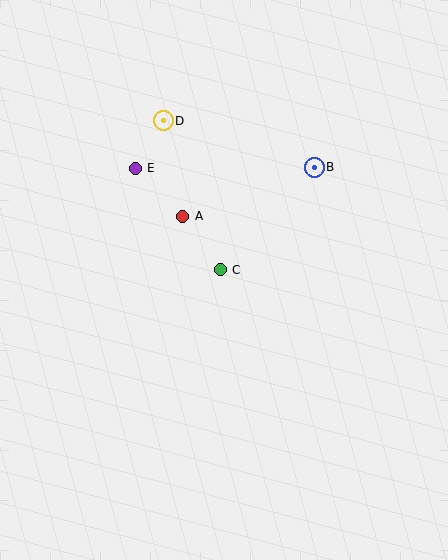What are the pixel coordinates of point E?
Point E is at (135, 168).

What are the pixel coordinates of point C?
Point C is at (220, 270).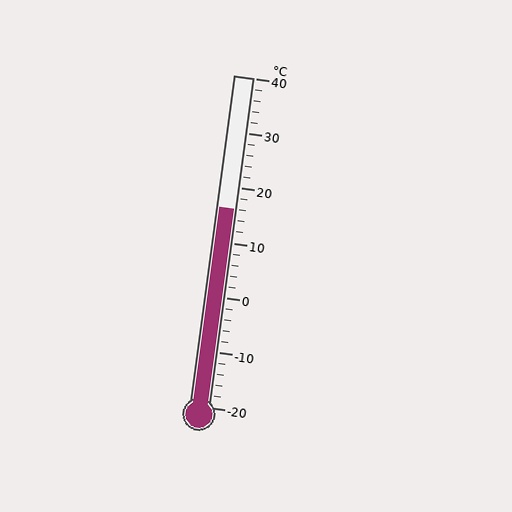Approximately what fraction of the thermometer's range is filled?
The thermometer is filled to approximately 60% of its range.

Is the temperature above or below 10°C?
The temperature is above 10°C.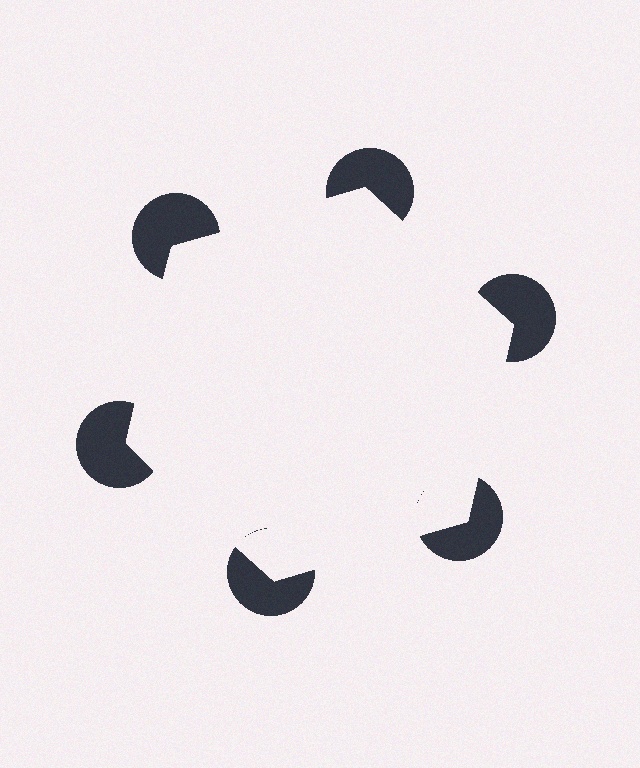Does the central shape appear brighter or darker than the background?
It typically appears slightly brighter than the background, even though no actual brightness change is drawn.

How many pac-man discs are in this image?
There are 6 — one at each vertex of the illusory hexagon.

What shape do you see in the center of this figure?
An illusory hexagon — its edges are inferred from the aligned wedge cuts in the pac-man discs, not physically drawn.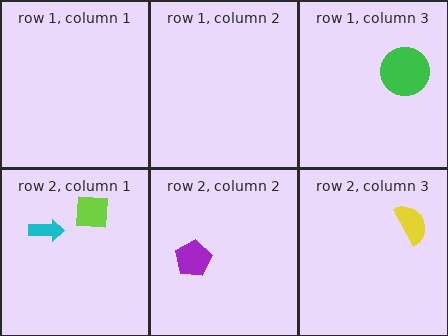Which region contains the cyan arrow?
The row 2, column 1 region.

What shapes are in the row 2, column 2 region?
The purple pentagon.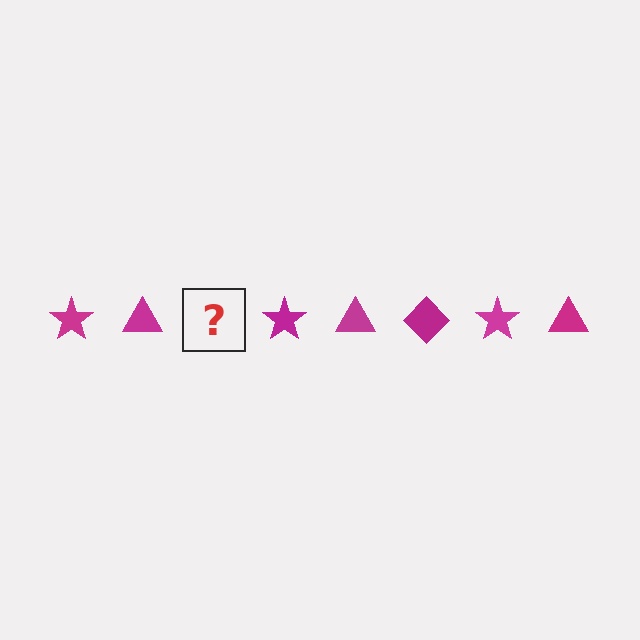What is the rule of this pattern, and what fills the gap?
The rule is that the pattern cycles through star, triangle, diamond shapes in magenta. The gap should be filled with a magenta diamond.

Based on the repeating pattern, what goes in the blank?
The blank should be a magenta diamond.